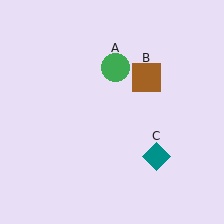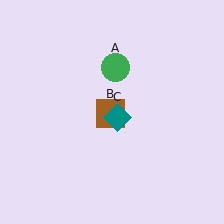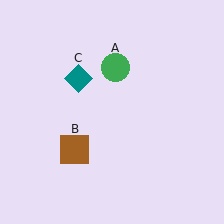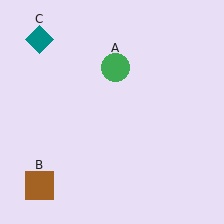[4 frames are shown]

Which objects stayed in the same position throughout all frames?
Green circle (object A) remained stationary.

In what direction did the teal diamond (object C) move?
The teal diamond (object C) moved up and to the left.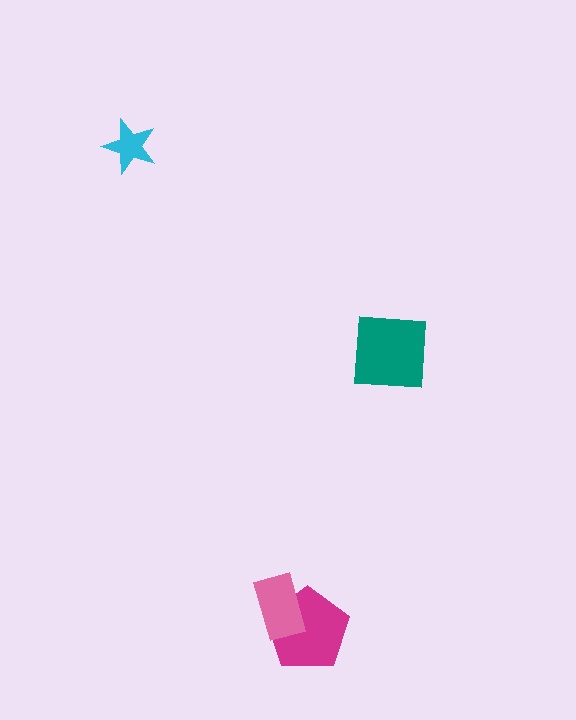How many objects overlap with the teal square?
0 objects overlap with the teal square.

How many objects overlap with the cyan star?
0 objects overlap with the cyan star.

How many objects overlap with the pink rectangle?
1 object overlaps with the pink rectangle.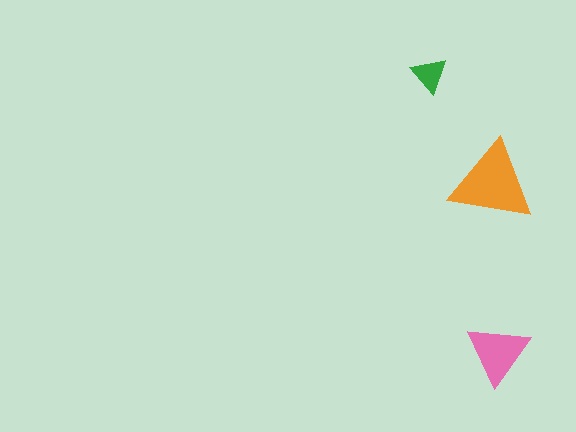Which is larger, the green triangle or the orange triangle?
The orange one.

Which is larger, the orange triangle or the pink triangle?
The orange one.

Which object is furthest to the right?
The pink triangle is rightmost.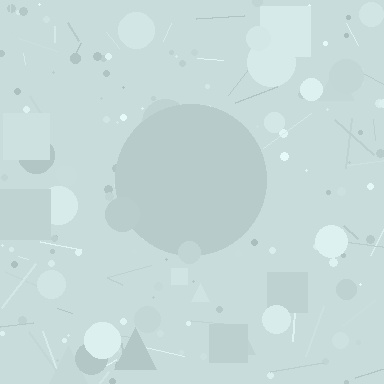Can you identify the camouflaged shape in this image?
The camouflaged shape is a circle.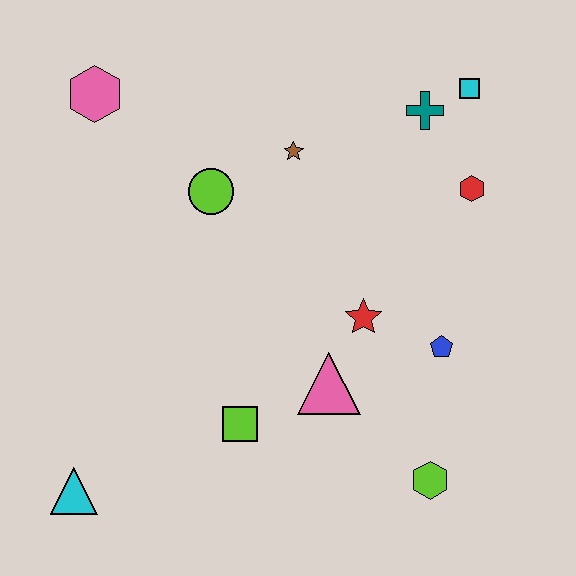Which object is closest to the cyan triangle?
The lime square is closest to the cyan triangle.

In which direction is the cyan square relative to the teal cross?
The cyan square is to the right of the teal cross.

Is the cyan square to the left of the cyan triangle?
No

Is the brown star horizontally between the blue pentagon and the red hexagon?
No